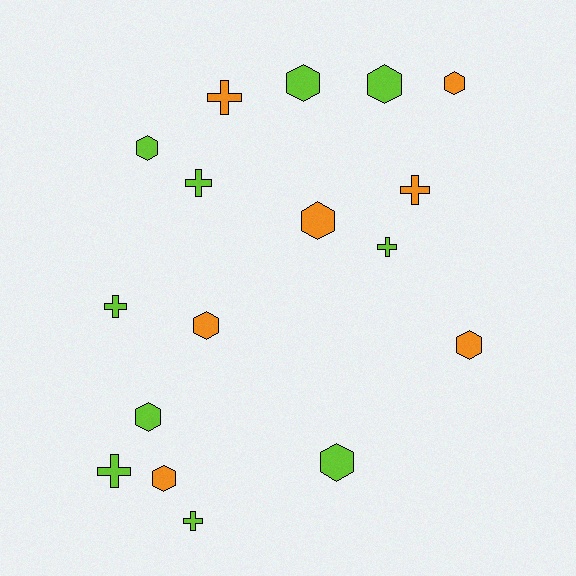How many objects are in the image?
There are 17 objects.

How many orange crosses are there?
There are 2 orange crosses.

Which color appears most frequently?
Lime, with 10 objects.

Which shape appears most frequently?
Hexagon, with 10 objects.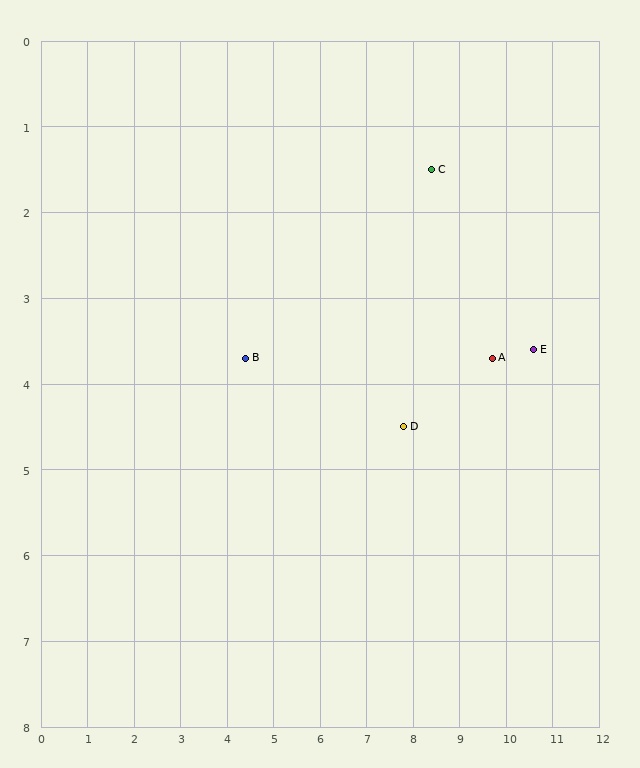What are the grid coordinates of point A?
Point A is at approximately (9.7, 3.7).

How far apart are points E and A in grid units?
Points E and A are about 0.9 grid units apart.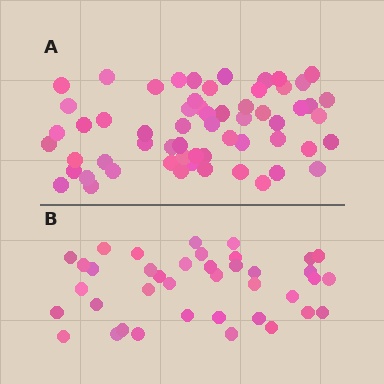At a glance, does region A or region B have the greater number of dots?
Region A (the top region) has more dots.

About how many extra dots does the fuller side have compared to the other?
Region A has approximately 20 more dots than region B.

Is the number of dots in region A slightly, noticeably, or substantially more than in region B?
Region A has substantially more. The ratio is roughly 1.5 to 1.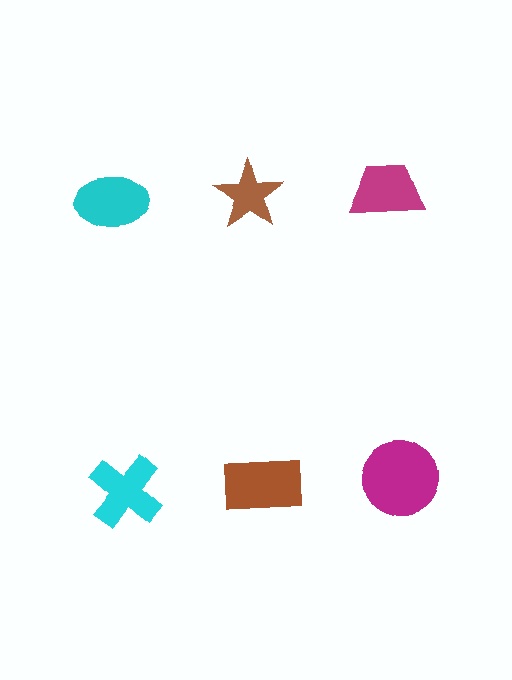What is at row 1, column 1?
A cyan ellipse.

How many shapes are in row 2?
3 shapes.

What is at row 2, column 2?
A brown rectangle.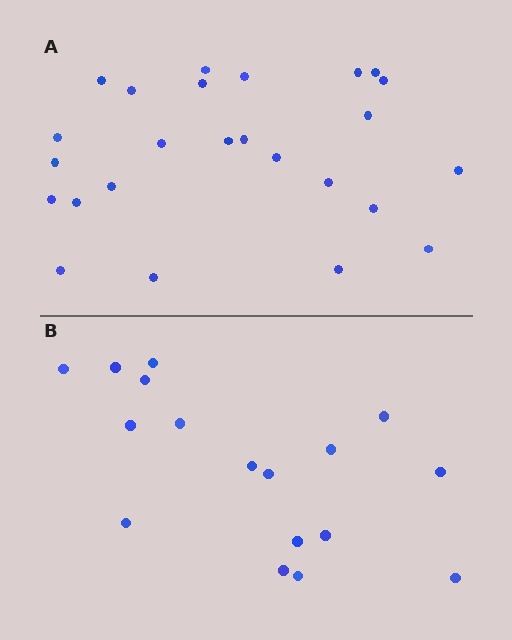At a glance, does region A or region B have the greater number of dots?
Region A (the top region) has more dots.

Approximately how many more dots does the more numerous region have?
Region A has roughly 8 or so more dots than region B.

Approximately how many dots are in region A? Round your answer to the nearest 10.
About 20 dots. (The exact count is 25, which rounds to 20.)